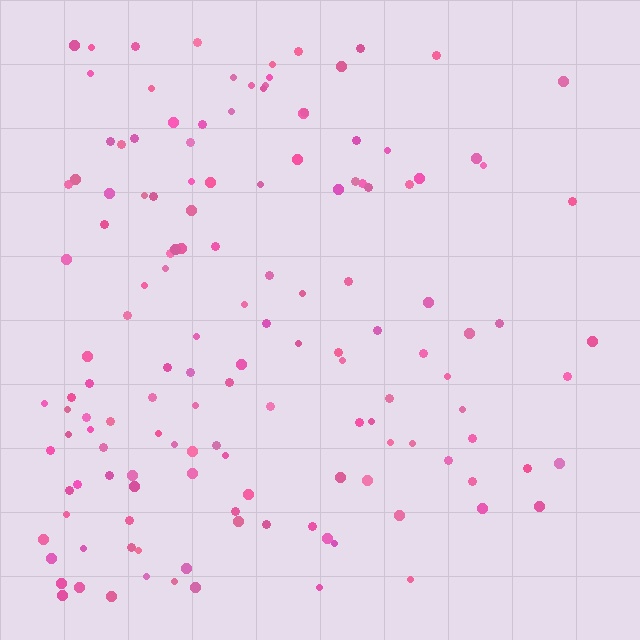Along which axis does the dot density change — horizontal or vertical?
Horizontal.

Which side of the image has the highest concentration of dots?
The left.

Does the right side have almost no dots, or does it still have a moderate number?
Still a moderate number, just noticeably fewer than the left.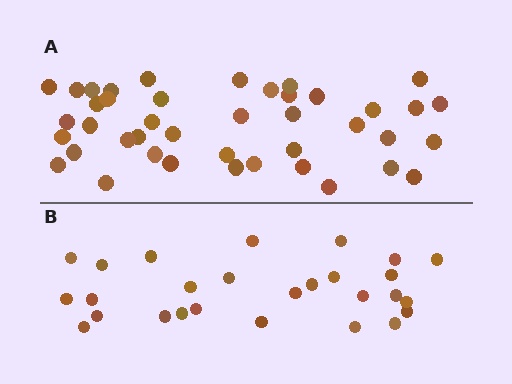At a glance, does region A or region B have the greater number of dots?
Region A (the top region) has more dots.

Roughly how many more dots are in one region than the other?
Region A has approximately 15 more dots than region B.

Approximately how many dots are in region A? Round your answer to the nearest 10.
About 40 dots. (The exact count is 42, which rounds to 40.)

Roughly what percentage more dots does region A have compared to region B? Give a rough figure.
About 55% more.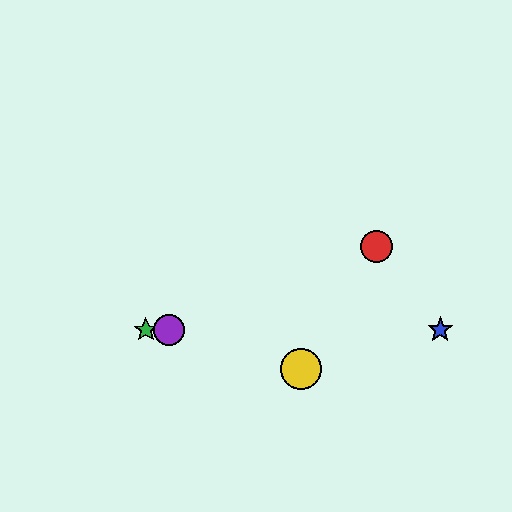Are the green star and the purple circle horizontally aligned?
Yes, both are at y≈330.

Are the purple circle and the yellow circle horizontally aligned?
No, the purple circle is at y≈330 and the yellow circle is at y≈369.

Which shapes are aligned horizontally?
The blue star, the green star, the purple circle are aligned horizontally.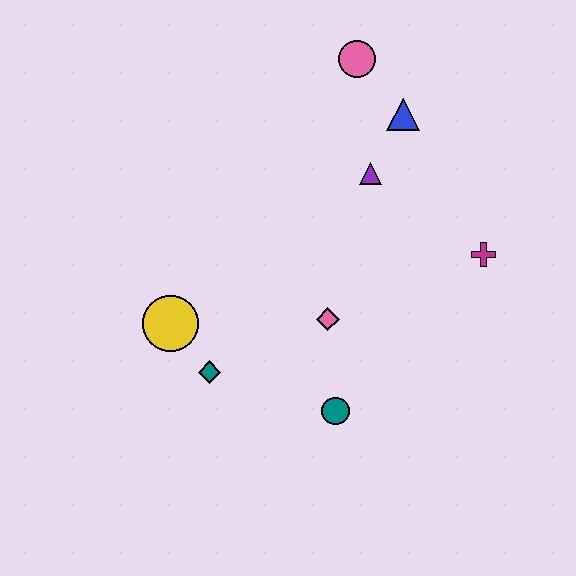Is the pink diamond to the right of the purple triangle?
No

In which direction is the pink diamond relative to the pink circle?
The pink diamond is below the pink circle.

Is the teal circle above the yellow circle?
No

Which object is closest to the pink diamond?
The teal circle is closest to the pink diamond.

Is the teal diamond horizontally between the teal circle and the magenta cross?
No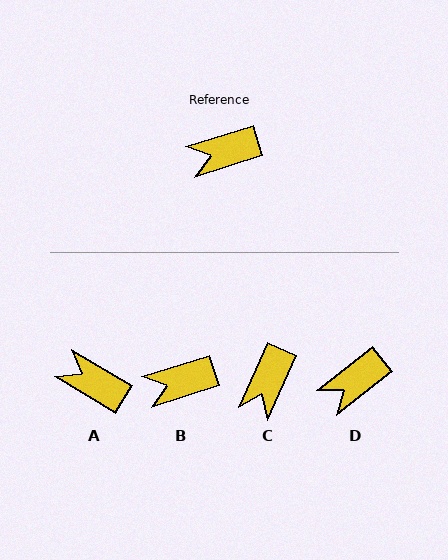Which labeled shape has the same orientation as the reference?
B.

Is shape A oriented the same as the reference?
No, it is off by about 48 degrees.